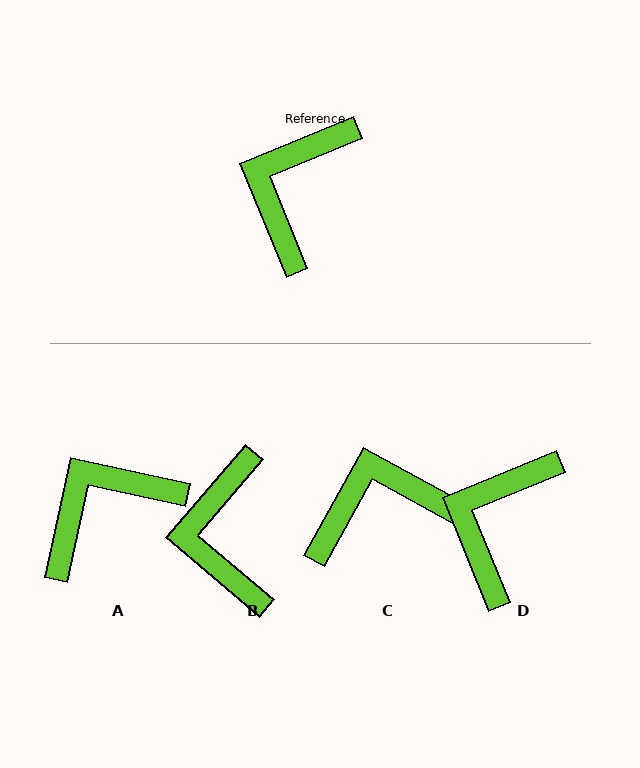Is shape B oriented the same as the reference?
No, it is off by about 27 degrees.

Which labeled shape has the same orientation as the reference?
D.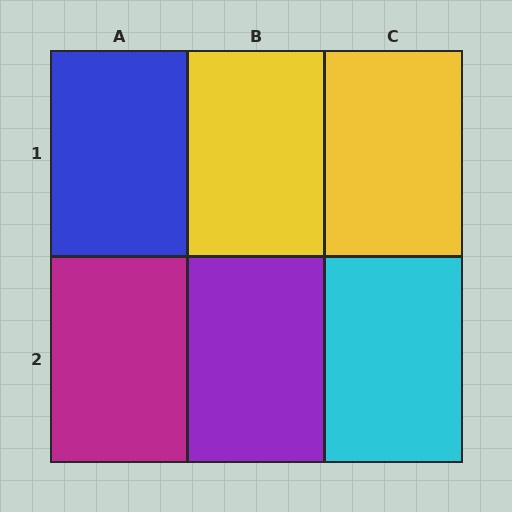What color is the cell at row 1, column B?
Yellow.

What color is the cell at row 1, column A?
Blue.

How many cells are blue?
1 cell is blue.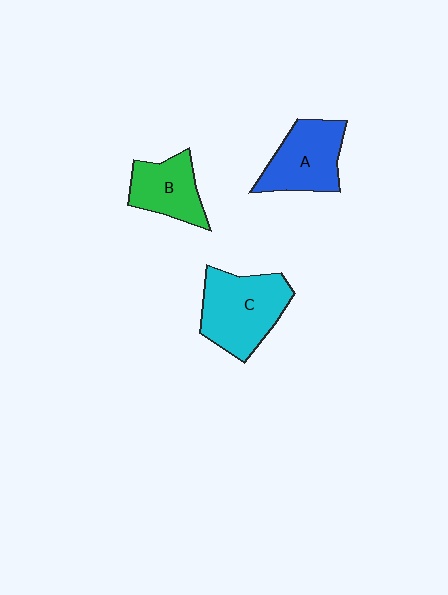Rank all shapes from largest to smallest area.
From largest to smallest: C (cyan), A (blue), B (green).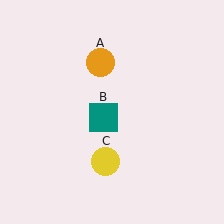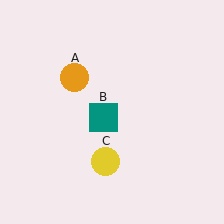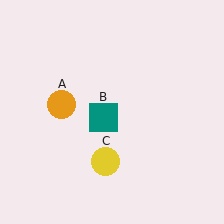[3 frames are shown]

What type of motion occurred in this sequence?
The orange circle (object A) rotated counterclockwise around the center of the scene.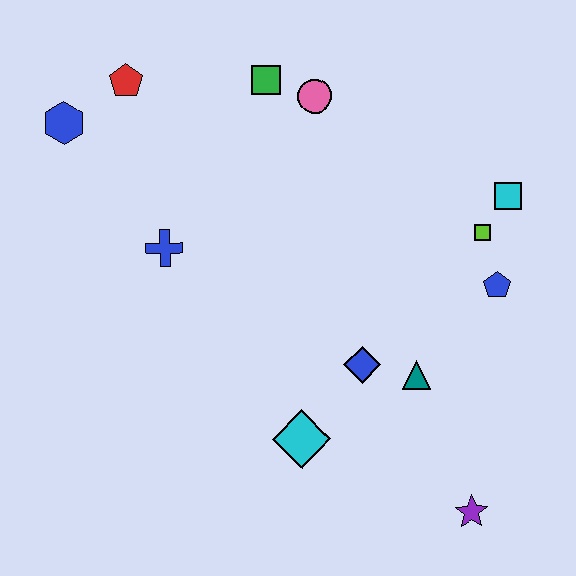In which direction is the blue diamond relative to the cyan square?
The blue diamond is below the cyan square.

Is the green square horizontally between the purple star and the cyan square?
No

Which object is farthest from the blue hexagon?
The purple star is farthest from the blue hexagon.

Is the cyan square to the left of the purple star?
No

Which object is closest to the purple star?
The teal triangle is closest to the purple star.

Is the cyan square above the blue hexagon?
No